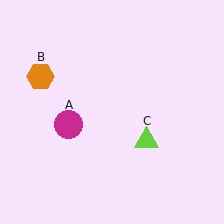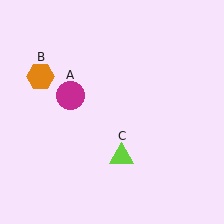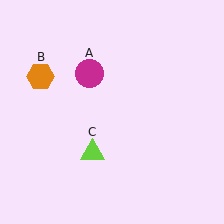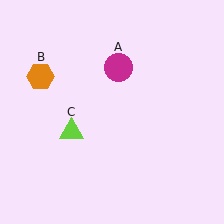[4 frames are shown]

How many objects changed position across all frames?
2 objects changed position: magenta circle (object A), lime triangle (object C).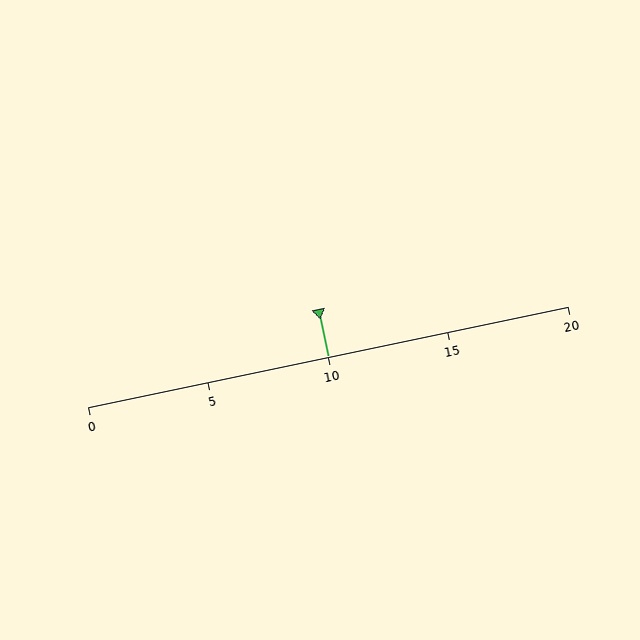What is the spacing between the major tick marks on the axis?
The major ticks are spaced 5 apart.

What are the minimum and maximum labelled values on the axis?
The axis runs from 0 to 20.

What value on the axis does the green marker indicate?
The marker indicates approximately 10.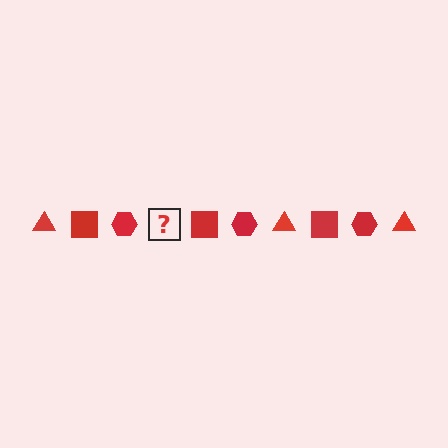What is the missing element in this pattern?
The missing element is a red triangle.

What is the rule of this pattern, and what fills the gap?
The rule is that the pattern cycles through triangle, square, hexagon shapes in red. The gap should be filled with a red triangle.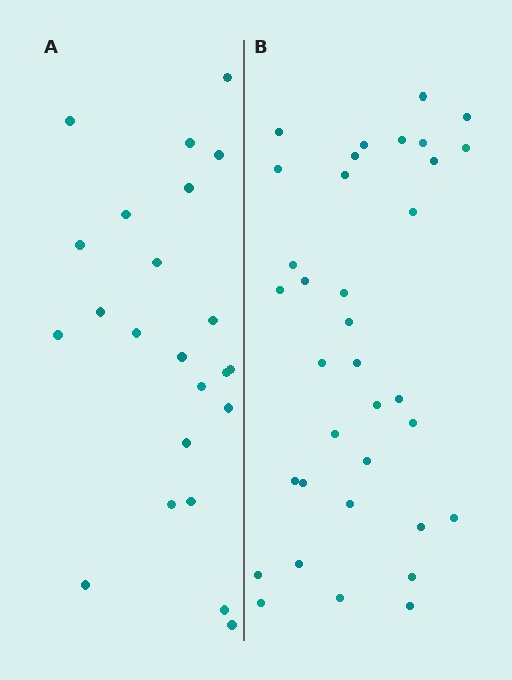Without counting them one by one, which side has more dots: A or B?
Region B (the right region) has more dots.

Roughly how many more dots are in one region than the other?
Region B has roughly 12 or so more dots than region A.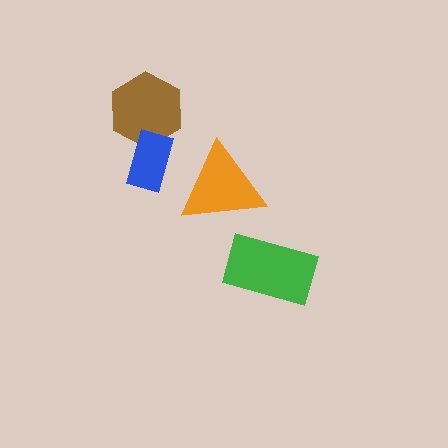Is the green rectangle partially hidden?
No, no other shape covers it.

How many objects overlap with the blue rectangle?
1 object overlaps with the blue rectangle.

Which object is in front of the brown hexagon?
The blue rectangle is in front of the brown hexagon.